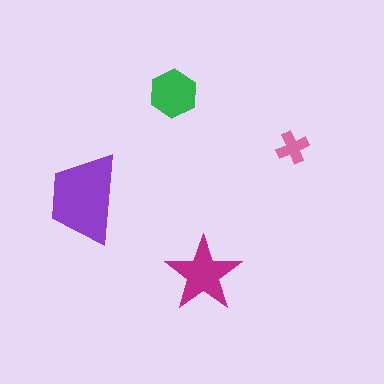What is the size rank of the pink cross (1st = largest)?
4th.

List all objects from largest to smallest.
The purple trapezoid, the magenta star, the green hexagon, the pink cross.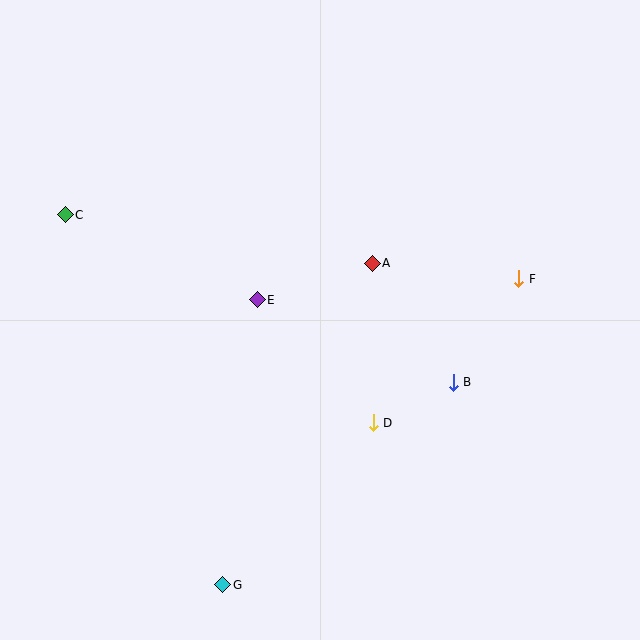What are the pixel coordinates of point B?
Point B is at (453, 382).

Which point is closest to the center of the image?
Point E at (257, 300) is closest to the center.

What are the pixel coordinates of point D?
Point D is at (373, 423).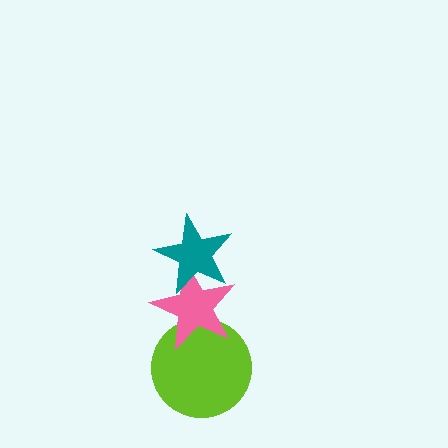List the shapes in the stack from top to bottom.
From top to bottom: the teal star, the pink star, the lime circle.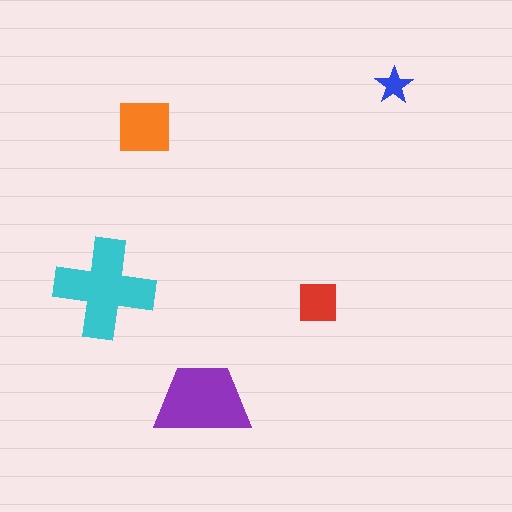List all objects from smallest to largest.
The blue star, the red square, the orange square, the purple trapezoid, the cyan cross.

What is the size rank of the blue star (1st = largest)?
5th.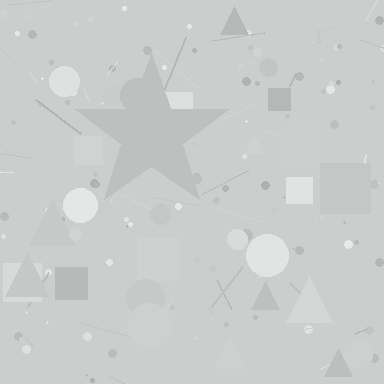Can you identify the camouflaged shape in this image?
The camouflaged shape is a star.